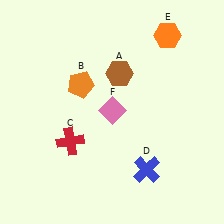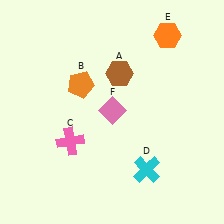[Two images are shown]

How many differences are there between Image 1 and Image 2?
There are 2 differences between the two images.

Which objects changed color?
C changed from red to pink. D changed from blue to cyan.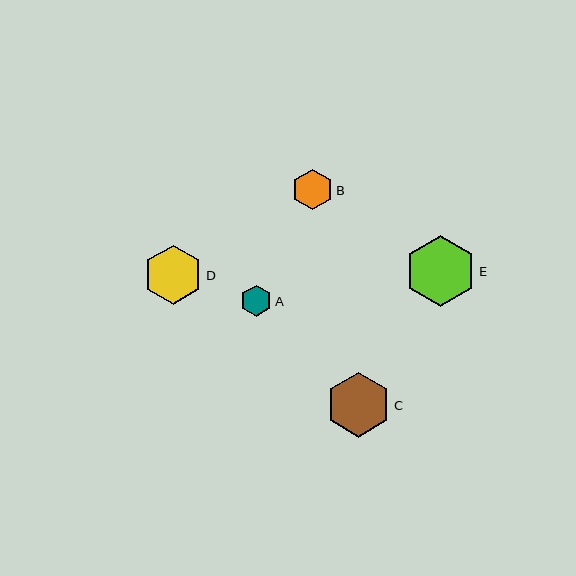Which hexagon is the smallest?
Hexagon A is the smallest with a size of approximately 31 pixels.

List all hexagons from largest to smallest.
From largest to smallest: E, C, D, B, A.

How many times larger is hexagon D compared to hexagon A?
Hexagon D is approximately 1.9 times the size of hexagon A.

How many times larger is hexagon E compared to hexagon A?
Hexagon E is approximately 2.3 times the size of hexagon A.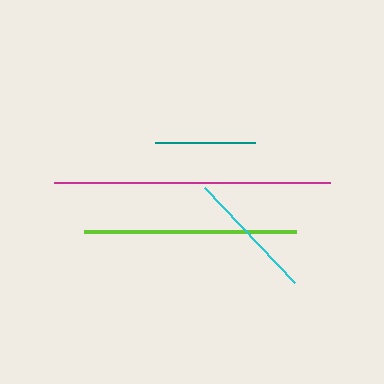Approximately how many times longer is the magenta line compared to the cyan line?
The magenta line is approximately 2.1 times the length of the cyan line.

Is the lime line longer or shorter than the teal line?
The lime line is longer than the teal line.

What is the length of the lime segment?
The lime segment is approximately 212 pixels long.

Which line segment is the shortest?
The teal line is the shortest at approximately 100 pixels.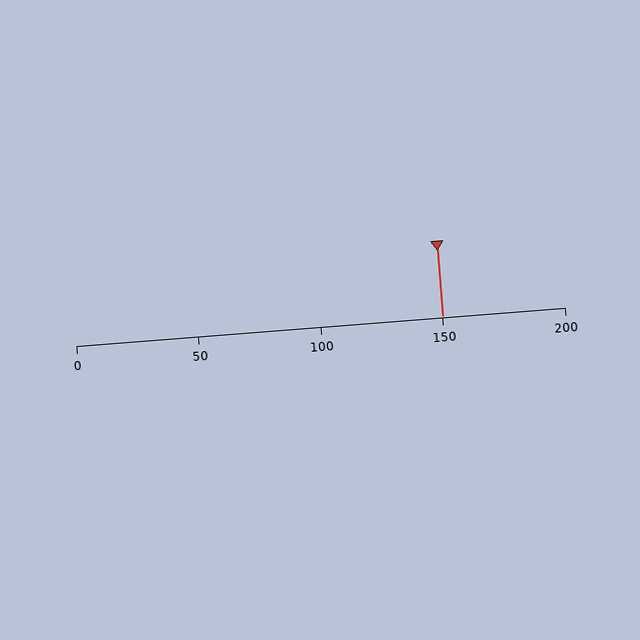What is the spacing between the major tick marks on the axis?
The major ticks are spaced 50 apart.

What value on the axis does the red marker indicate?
The marker indicates approximately 150.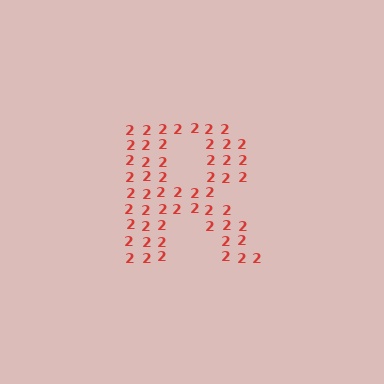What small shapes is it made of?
It is made of small digit 2's.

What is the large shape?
The large shape is the letter R.